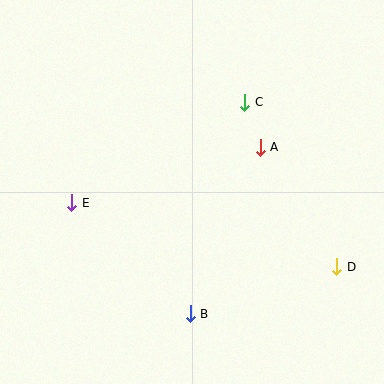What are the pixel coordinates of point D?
Point D is at (337, 267).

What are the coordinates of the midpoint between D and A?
The midpoint between D and A is at (298, 207).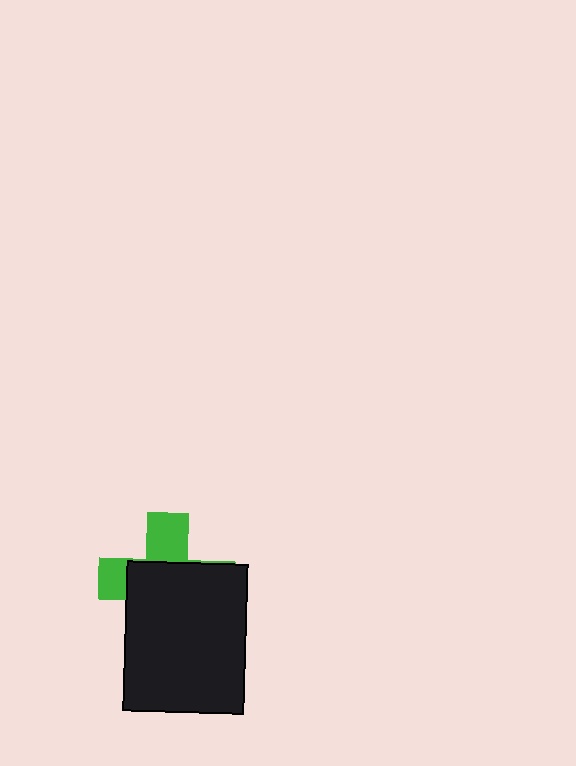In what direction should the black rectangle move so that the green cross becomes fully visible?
The black rectangle should move down. That is the shortest direction to clear the overlap and leave the green cross fully visible.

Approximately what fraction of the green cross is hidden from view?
Roughly 65% of the green cross is hidden behind the black rectangle.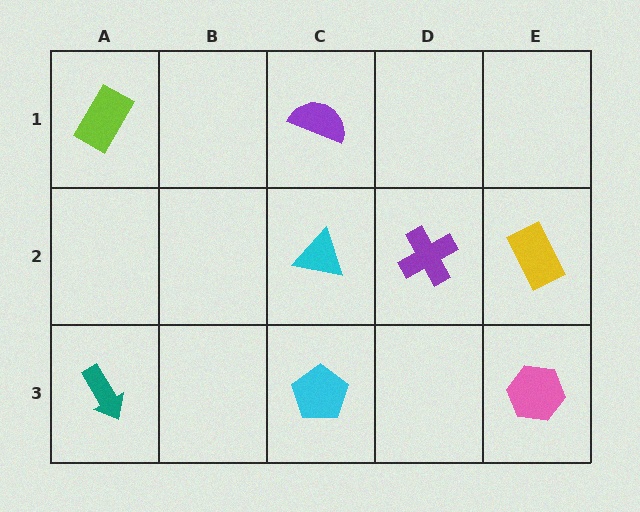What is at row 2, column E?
A yellow rectangle.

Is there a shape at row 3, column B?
No, that cell is empty.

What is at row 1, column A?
A lime rectangle.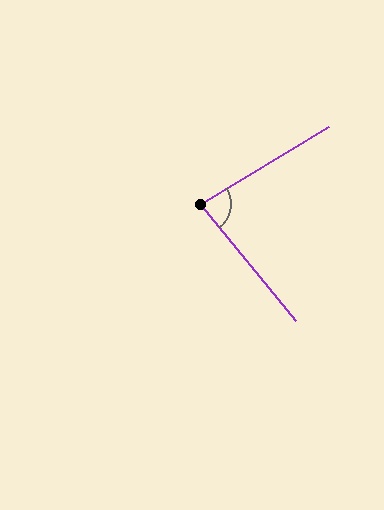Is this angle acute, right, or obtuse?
It is acute.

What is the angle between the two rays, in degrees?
Approximately 82 degrees.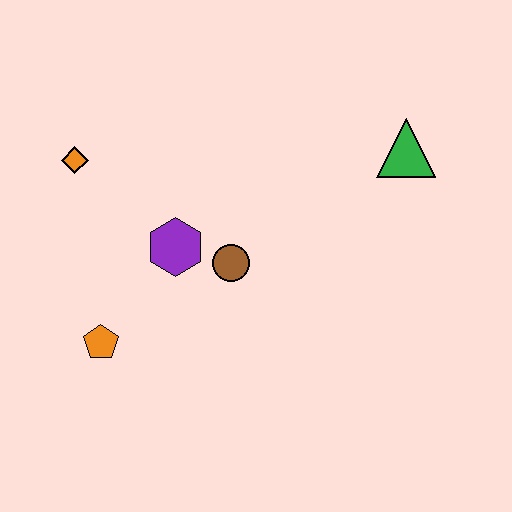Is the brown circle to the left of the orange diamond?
No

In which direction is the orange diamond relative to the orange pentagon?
The orange diamond is above the orange pentagon.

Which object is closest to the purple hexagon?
The brown circle is closest to the purple hexagon.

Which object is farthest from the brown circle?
The green triangle is farthest from the brown circle.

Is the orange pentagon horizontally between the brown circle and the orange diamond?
Yes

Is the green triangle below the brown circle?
No